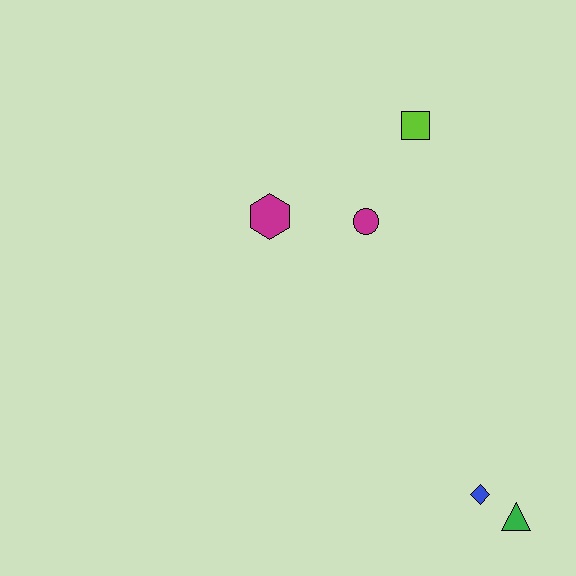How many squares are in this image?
There is 1 square.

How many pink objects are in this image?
There are no pink objects.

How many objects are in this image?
There are 5 objects.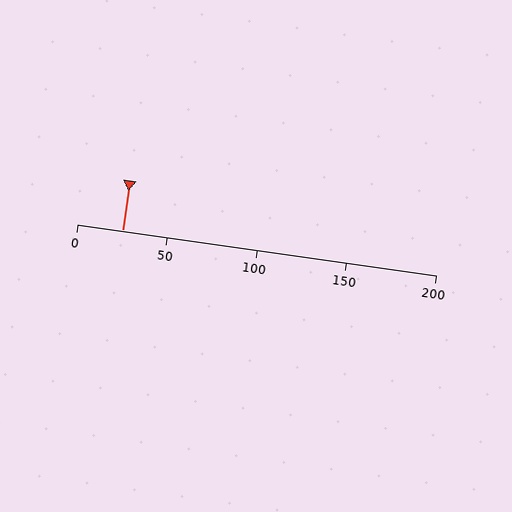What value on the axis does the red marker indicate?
The marker indicates approximately 25.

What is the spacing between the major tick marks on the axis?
The major ticks are spaced 50 apart.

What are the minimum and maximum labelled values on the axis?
The axis runs from 0 to 200.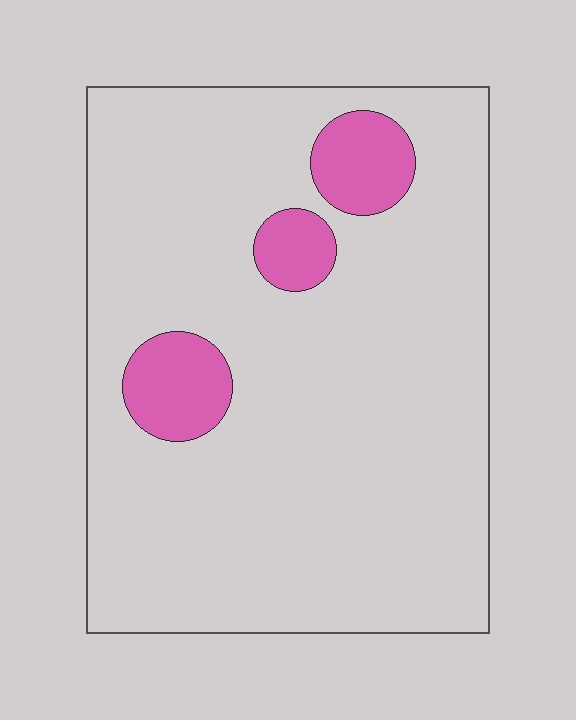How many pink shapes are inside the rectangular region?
3.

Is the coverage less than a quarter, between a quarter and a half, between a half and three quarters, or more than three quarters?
Less than a quarter.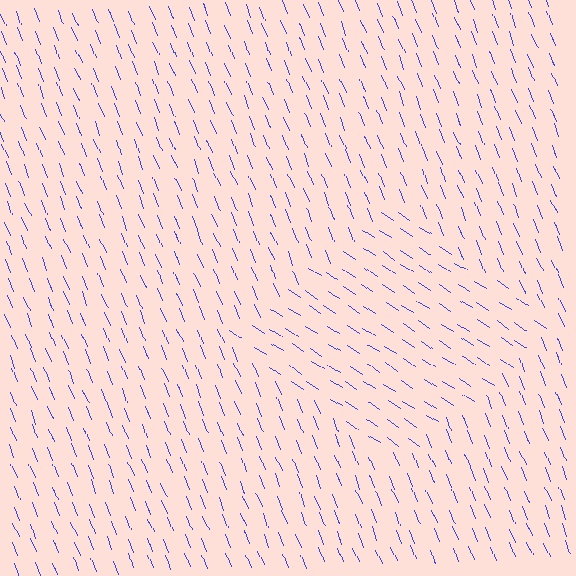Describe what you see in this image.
The image is filled with small blue line segments. A diamond region in the image has lines oriented differently from the surrounding lines, creating a visible texture boundary.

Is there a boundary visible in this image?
Yes, there is a texture boundary formed by a change in line orientation.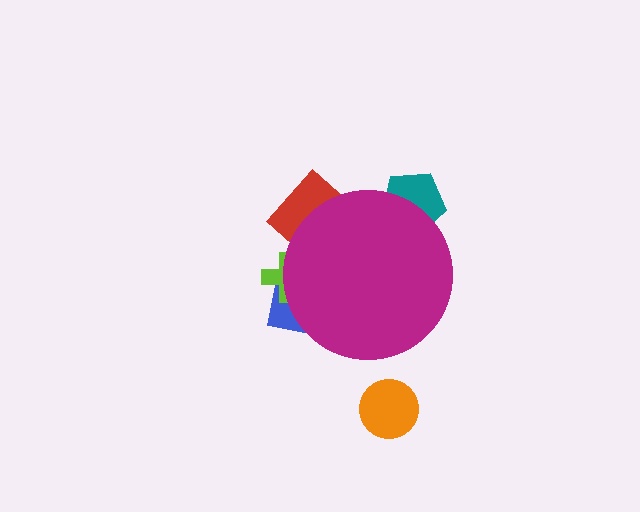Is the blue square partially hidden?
Yes, the blue square is partially hidden behind the magenta circle.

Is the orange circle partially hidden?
No, the orange circle is fully visible.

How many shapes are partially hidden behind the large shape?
4 shapes are partially hidden.